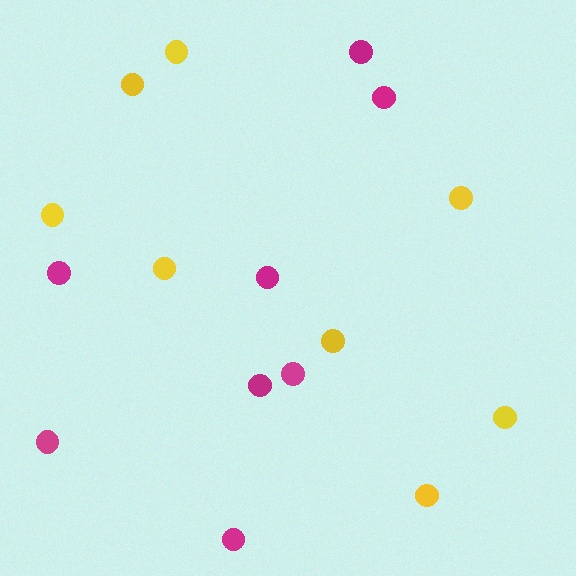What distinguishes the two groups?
There are 2 groups: one group of magenta circles (8) and one group of yellow circles (8).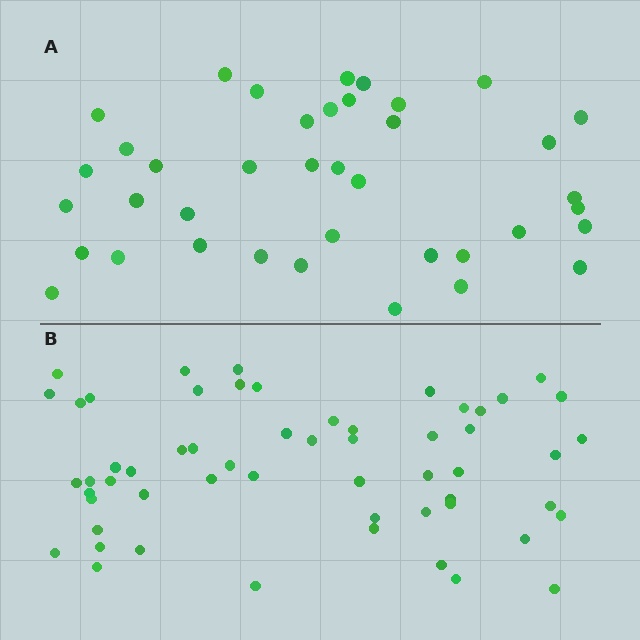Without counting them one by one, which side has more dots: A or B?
Region B (the bottom region) has more dots.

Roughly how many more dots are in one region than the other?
Region B has approximately 20 more dots than region A.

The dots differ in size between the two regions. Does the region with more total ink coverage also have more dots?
No. Region A has more total ink coverage because its dots are larger, but region B actually contains more individual dots. Total area can be misleading — the number of items is what matters here.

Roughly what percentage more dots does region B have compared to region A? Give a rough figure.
About 45% more.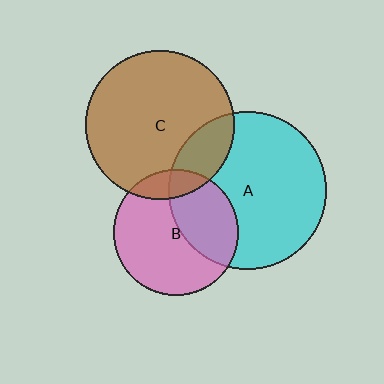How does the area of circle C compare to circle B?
Approximately 1.4 times.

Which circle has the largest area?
Circle A (cyan).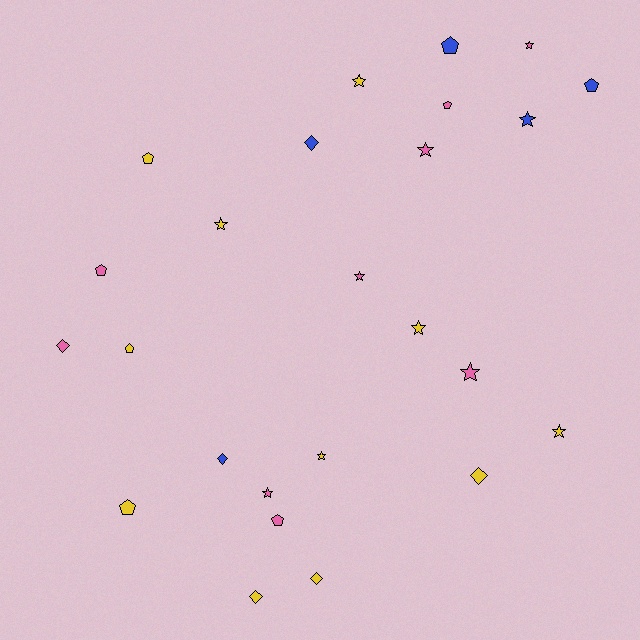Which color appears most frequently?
Yellow, with 11 objects.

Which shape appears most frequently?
Star, with 11 objects.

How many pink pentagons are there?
There are 3 pink pentagons.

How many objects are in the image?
There are 25 objects.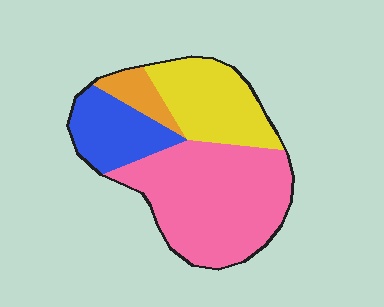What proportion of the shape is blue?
Blue takes up about one sixth (1/6) of the shape.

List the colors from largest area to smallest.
From largest to smallest: pink, yellow, blue, orange.